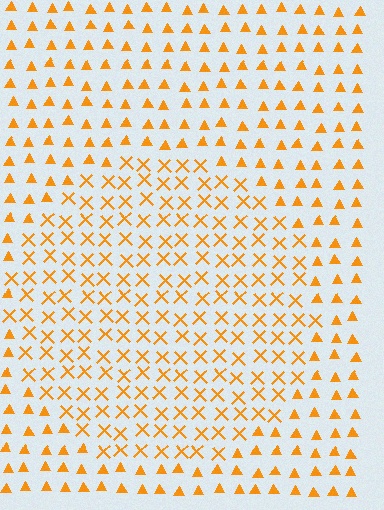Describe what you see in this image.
The image is filled with small orange elements arranged in a uniform grid. A circle-shaped region contains X marks, while the surrounding area contains triangles. The boundary is defined purely by the change in element shape.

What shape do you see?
I see a circle.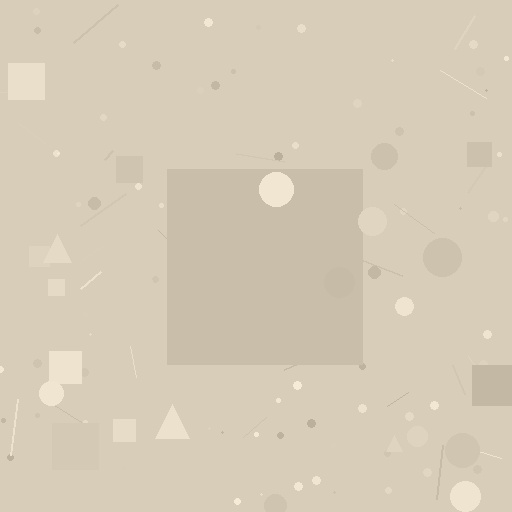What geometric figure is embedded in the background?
A square is embedded in the background.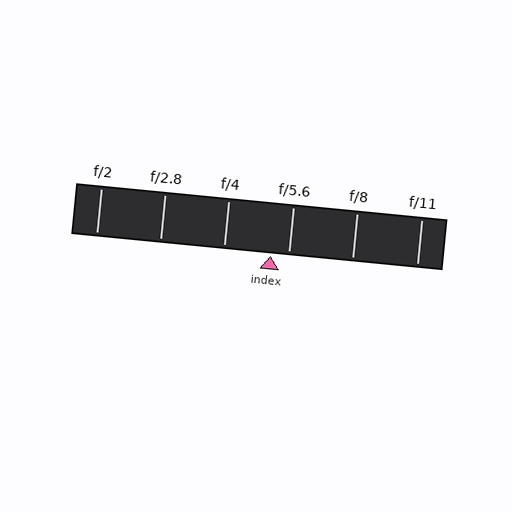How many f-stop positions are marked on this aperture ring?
There are 6 f-stop positions marked.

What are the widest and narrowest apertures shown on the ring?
The widest aperture shown is f/2 and the narrowest is f/11.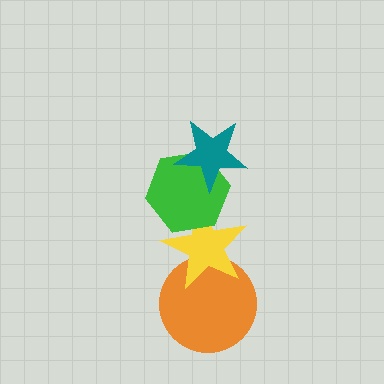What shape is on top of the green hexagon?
The teal star is on top of the green hexagon.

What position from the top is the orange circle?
The orange circle is 4th from the top.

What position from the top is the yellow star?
The yellow star is 3rd from the top.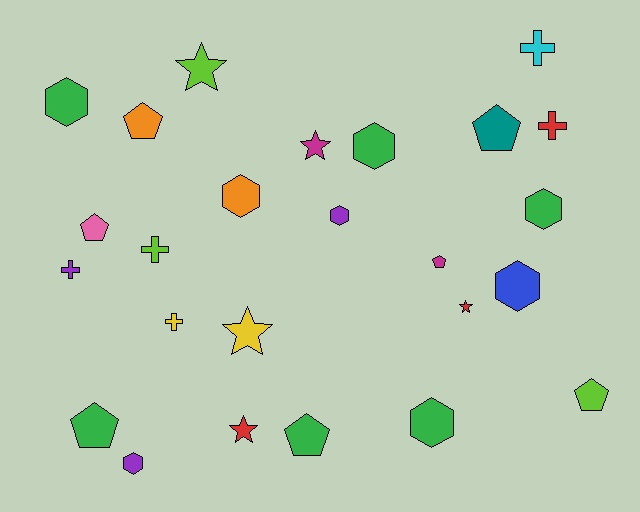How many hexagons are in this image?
There are 8 hexagons.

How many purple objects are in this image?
There are 3 purple objects.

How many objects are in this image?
There are 25 objects.